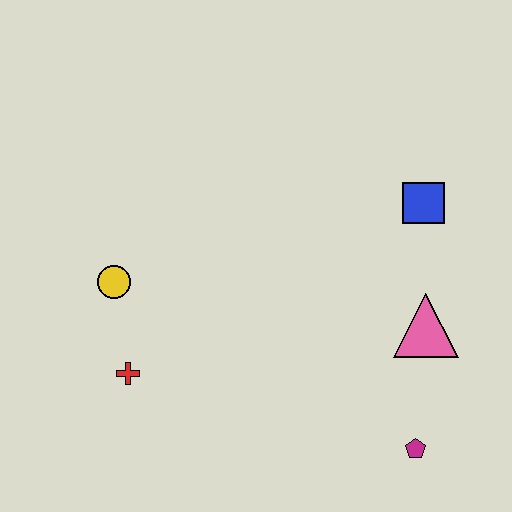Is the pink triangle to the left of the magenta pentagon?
No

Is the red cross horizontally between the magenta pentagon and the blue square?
No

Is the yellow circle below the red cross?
No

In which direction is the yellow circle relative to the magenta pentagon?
The yellow circle is to the left of the magenta pentagon.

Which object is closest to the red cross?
The yellow circle is closest to the red cross.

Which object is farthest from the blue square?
The red cross is farthest from the blue square.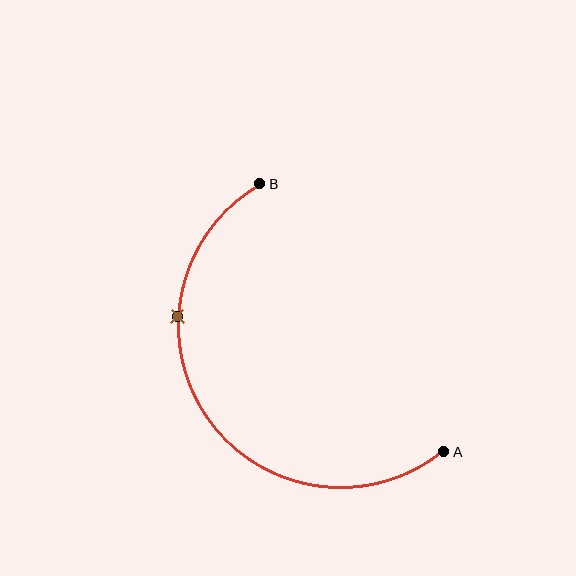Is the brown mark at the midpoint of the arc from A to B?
No. The brown mark lies on the arc but is closer to endpoint B. The arc midpoint would be at the point on the curve equidistant along the arc from both A and B.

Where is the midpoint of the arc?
The arc midpoint is the point on the curve farthest from the straight line joining A and B. It sits below and to the left of that line.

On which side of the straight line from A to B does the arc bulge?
The arc bulges below and to the left of the straight line connecting A and B.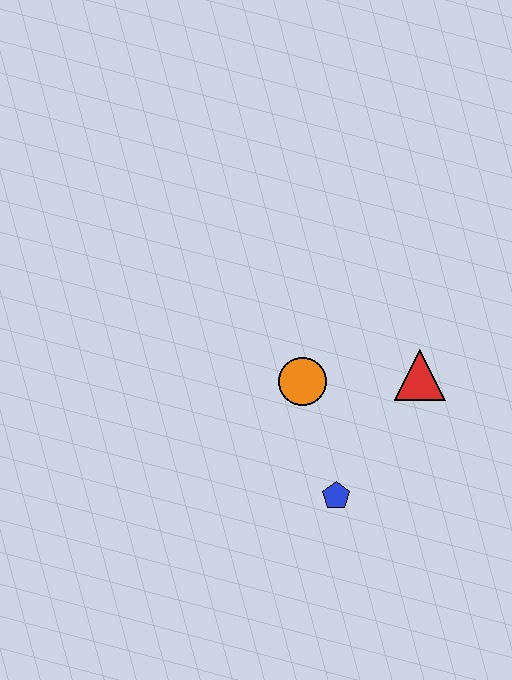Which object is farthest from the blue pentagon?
The red triangle is farthest from the blue pentagon.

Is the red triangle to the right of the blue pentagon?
Yes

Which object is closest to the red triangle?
The orange circle is closest to the red triangle.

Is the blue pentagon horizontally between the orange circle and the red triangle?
Yes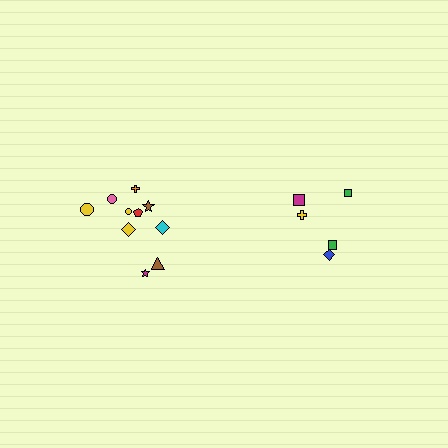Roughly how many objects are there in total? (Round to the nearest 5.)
Roughly 15 objects in total.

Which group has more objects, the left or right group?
The left group.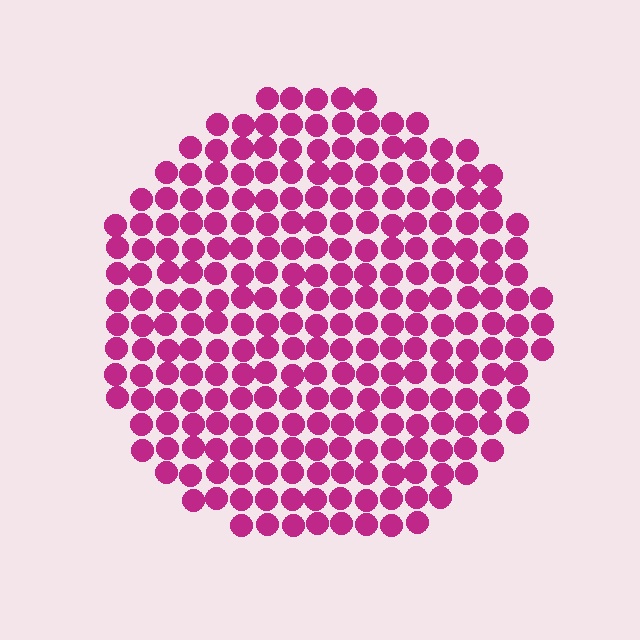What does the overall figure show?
The overall figure shows a circle.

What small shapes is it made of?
It is made of small circles.